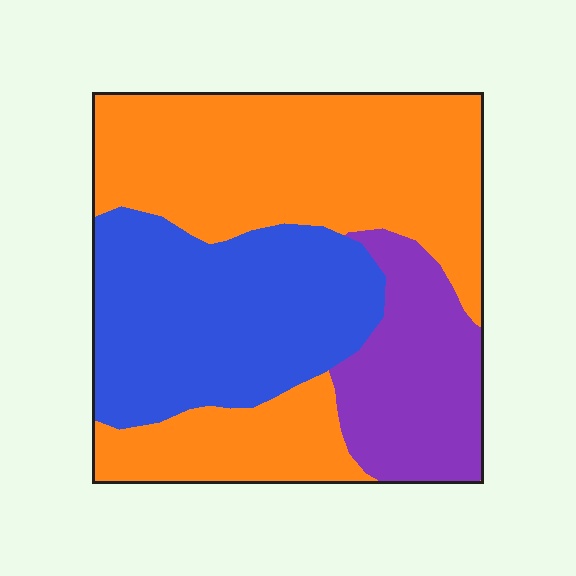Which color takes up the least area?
Purple, at roughly 20%.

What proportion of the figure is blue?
Blue covers roughly 30% of the figure.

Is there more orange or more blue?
Orange.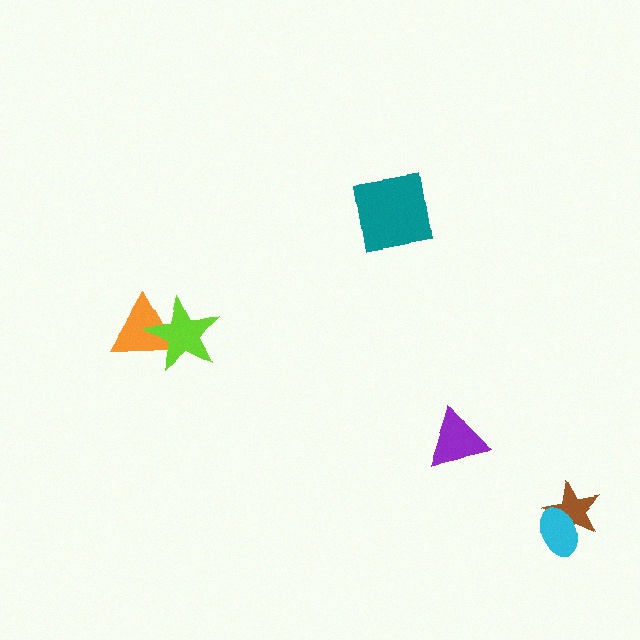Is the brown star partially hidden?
Yes, it is partially covered by another shape.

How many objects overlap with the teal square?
0 objects overlap with the teal square.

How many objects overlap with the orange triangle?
1 object overlaps with the orange triangle.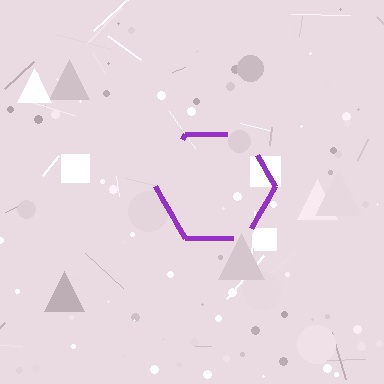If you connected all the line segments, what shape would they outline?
They would outline a hexagon.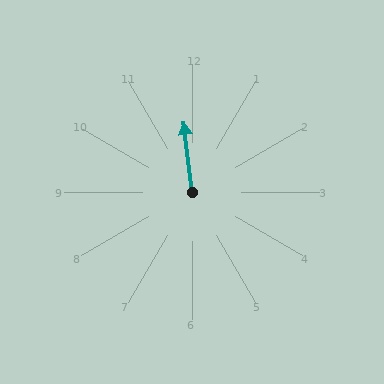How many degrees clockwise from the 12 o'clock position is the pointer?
Approximately 353 degrees.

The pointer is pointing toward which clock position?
Roughly 12 o'clock.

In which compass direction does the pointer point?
North.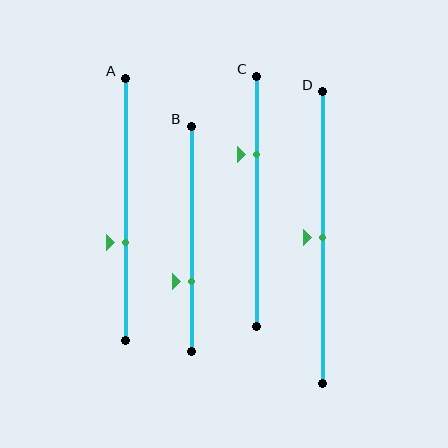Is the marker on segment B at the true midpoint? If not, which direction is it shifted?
No, the marker on segment B is shifted downward by about 19% of the segment length.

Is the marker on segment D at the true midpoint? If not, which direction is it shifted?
Yes, the marker on segment D is at the true midpoint.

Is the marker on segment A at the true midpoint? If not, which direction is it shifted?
No, the marker on segment A is shifted downward by about 13% of the segment length.